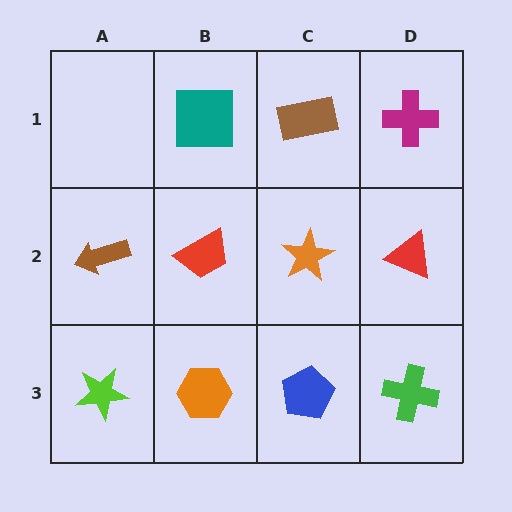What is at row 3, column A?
A lime star.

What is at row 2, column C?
An orange star.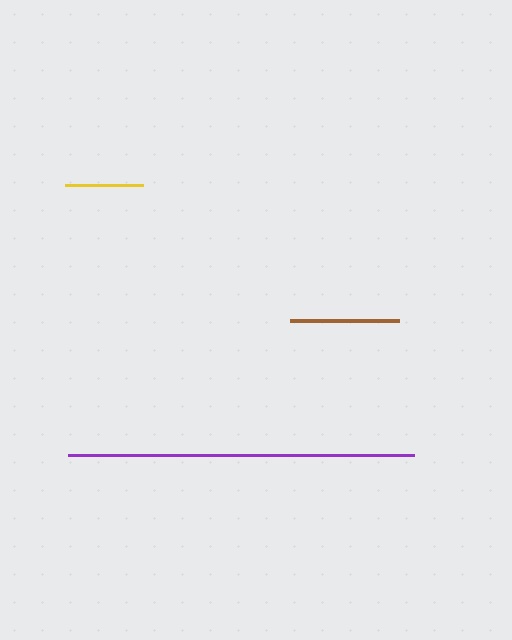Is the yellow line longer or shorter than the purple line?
The purple line is longer than the yellow line.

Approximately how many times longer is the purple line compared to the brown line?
The purple line is approximately 3.2 times the length of the brown line.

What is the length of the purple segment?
The purple segment is approximately 346 pixels long.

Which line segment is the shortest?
The yellow line is the shortest at approximately 77 pixels.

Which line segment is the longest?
The purple line is the longest at approximately 346 pixels.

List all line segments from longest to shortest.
From longest to shortest: purple, brown, yellow.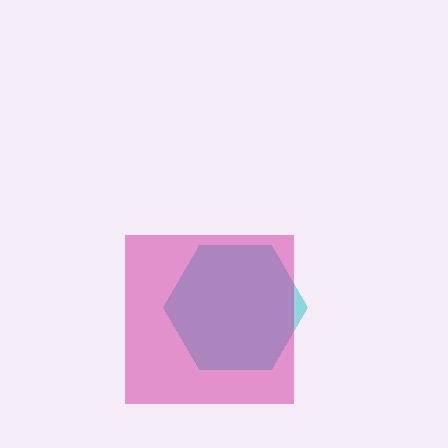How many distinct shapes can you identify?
There are 2 distinct shapes: a cyan hexagon, a magenta square.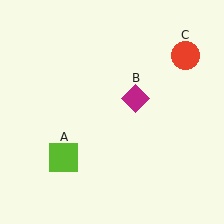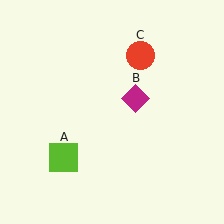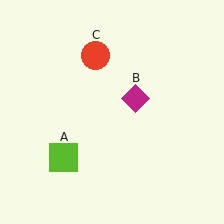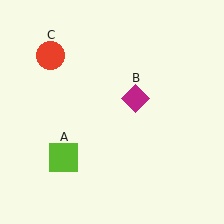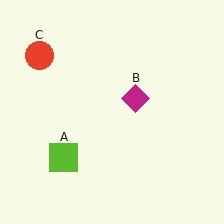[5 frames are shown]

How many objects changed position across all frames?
1 object changed position: red circle (object C).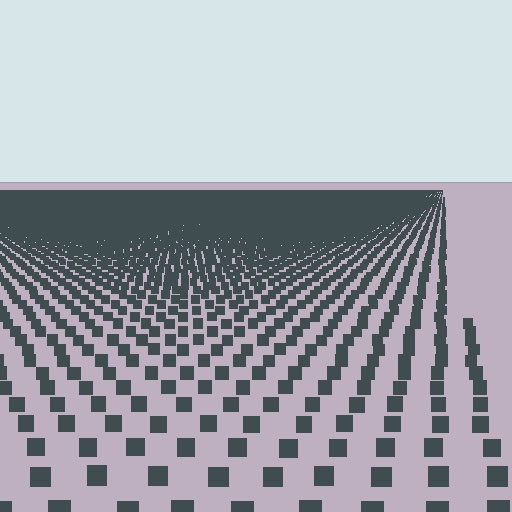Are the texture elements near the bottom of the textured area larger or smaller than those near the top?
Larger. Near the bottom, elements are closer to the viewer and appear at a bigger on-screen size.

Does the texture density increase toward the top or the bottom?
Density increases toward the top.